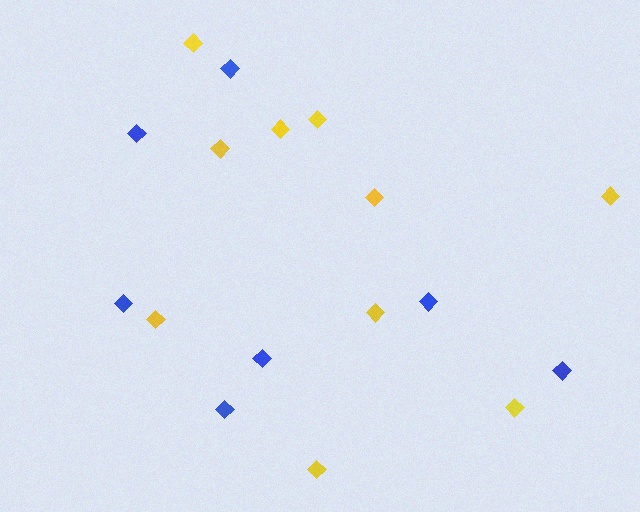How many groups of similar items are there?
There are 2 groups: one group of blue diamonds (7) and one group of yellow diamonds (10).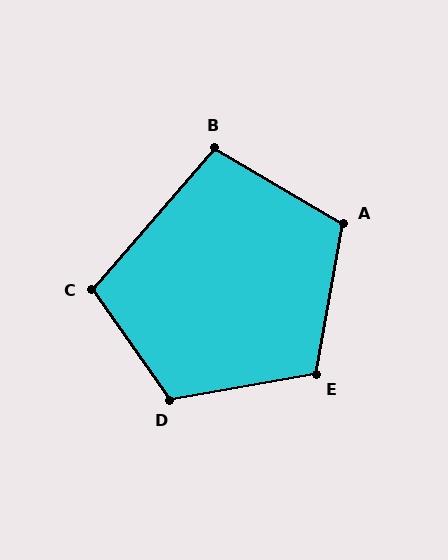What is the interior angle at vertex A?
Approximately 110 degrees (obtuse).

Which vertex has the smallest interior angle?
B, at approximately 101 degrees.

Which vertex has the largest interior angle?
D, at approximately 115 degrees.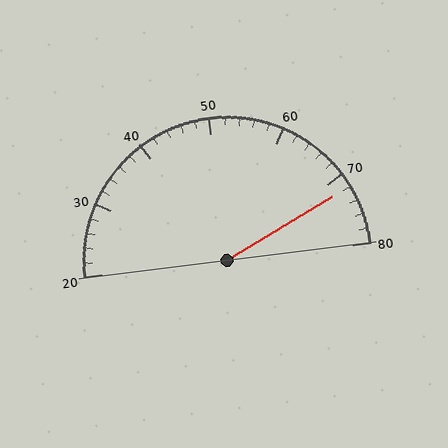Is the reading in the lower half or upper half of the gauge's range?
The reading is in the upper half of the range (20 to 80).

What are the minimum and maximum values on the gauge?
The gauge ranges from 20 to 80.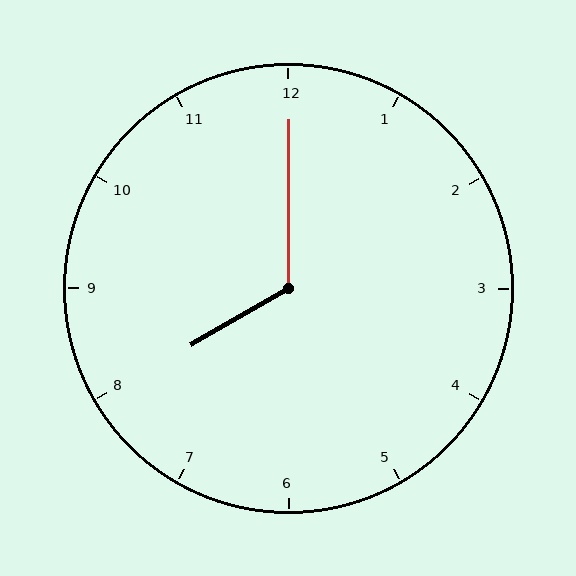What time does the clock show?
8:00.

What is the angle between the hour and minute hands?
Approximately 120 degrees.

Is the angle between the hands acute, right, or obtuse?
It is obtuse.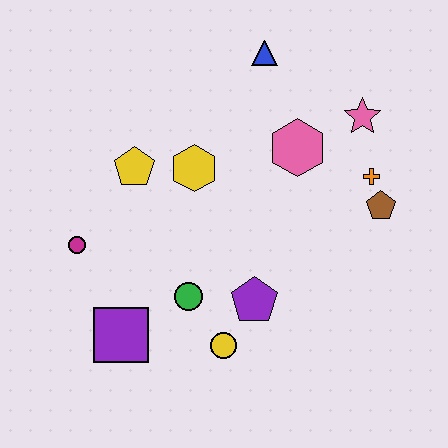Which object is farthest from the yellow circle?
The blue triangle is farthest from the yellow circle.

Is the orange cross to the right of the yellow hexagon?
Yes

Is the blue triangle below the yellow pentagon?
No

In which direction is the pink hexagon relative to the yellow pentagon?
The pink hexagon is to the right of the yellow pentagon.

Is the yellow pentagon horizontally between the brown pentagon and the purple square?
Yes